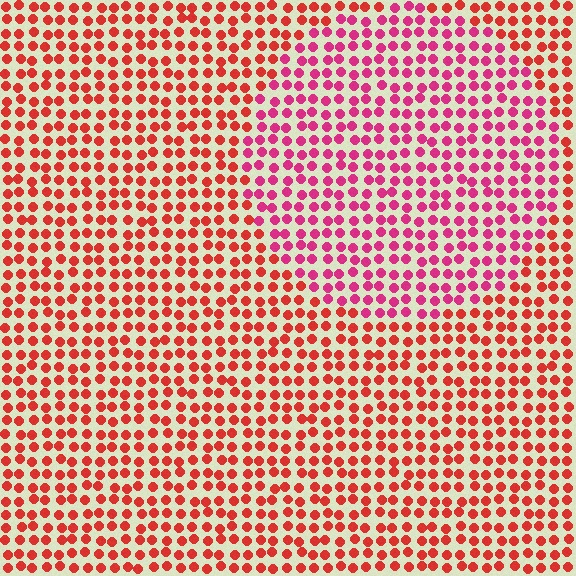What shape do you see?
I see a circle.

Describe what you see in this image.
The image is filled with small red elements in a uniform arrangement. A circle-shaped region is visible where the elements are tinted to a slightly different hue, forming a subtle color boundary.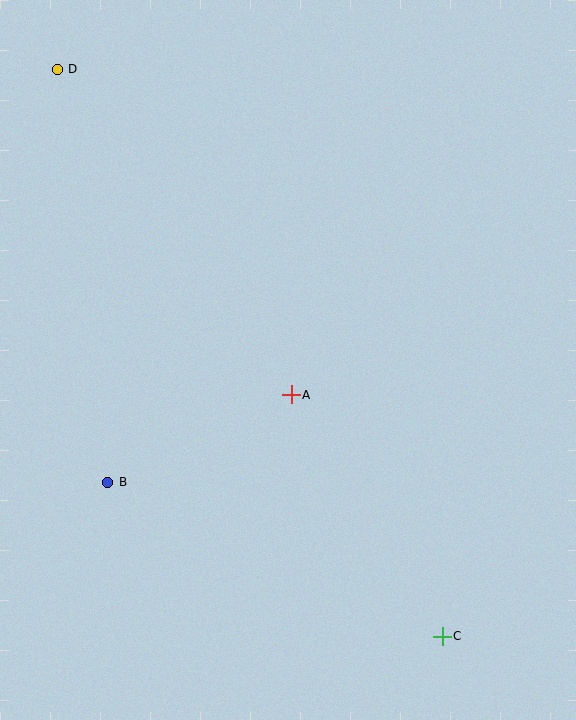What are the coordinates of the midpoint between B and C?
The midpoint between B and C is at (275, 559).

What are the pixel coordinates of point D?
Point D is at (57, 69).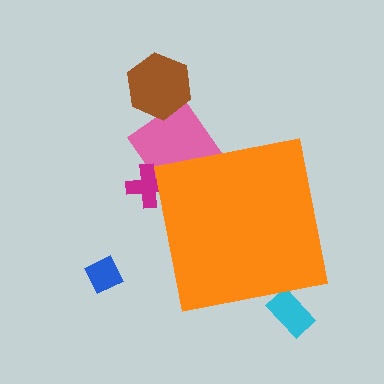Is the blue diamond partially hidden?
No, the blue diamond is fully visible.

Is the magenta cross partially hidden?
Yes, the magenta cross is partially hidden behind the orange square.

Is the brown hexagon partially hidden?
No, the brown hexagon is fully visible.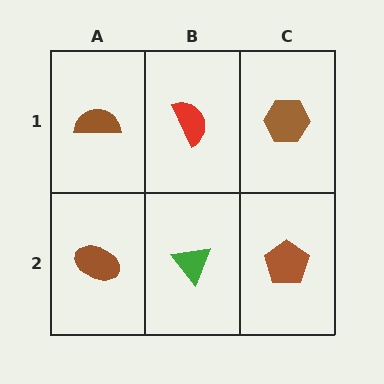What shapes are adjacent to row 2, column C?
A brown hexagon (row 1, column C), a green triangle (row 2, column B).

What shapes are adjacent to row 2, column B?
A red semicircle (row 1, column B), a brown ellipse (row 2, column A), a brown pentagon (row 2, column C).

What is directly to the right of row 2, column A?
A green triangle.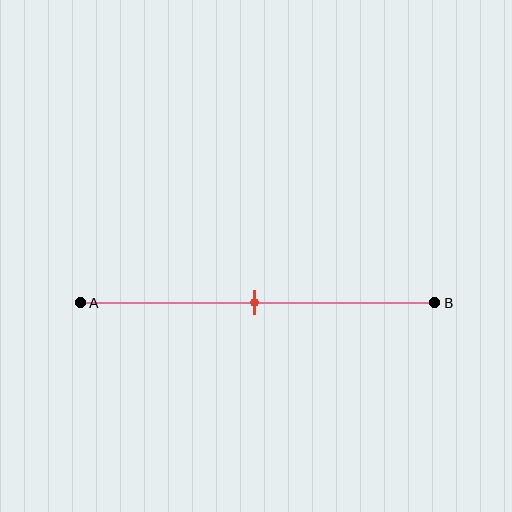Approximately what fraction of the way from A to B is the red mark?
The red mark is approximately 50% of the way from A to B.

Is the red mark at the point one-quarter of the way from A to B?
No, the mark is at about 50% from A, not at the 25% one-quarter point.